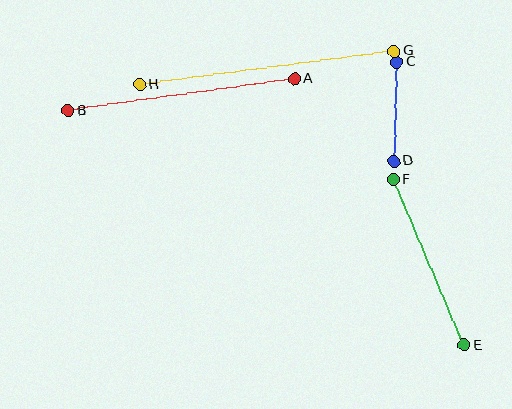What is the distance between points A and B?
The distance is approximately 229 pixels.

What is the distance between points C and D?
The distance is approximately 99 pixels.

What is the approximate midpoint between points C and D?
The midpoint is at approximately (395, 111) pixels.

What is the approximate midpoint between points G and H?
The midpoint is at approximately (267, 68) pixels.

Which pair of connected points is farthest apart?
Points G and H are farthest apart.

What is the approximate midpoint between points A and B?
The midpoint is at approximately (181, 95) pixels.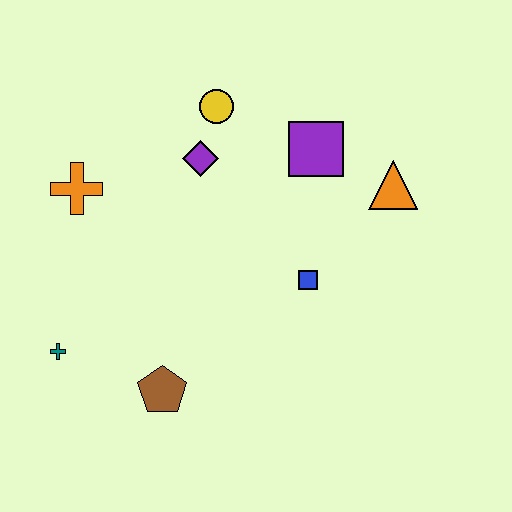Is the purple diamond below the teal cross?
No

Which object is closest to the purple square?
The orange triangle is closest to the purple square.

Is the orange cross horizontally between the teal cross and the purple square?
Yes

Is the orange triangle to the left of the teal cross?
No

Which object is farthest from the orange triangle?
The teal cross is farthest from the orange triangle.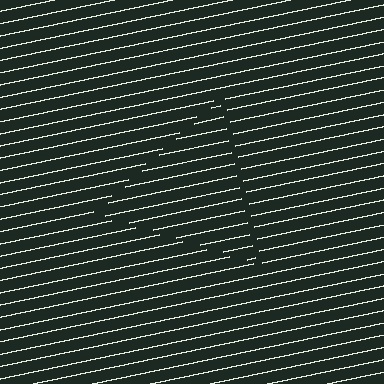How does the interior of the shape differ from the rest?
The interior of the shape contains the same grating, shifted by half a period — the contour is defined by the phase discontinuity where line-ends from the inner and outer gratings abut.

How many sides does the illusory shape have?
3 sides — the line-ends trace a triangle.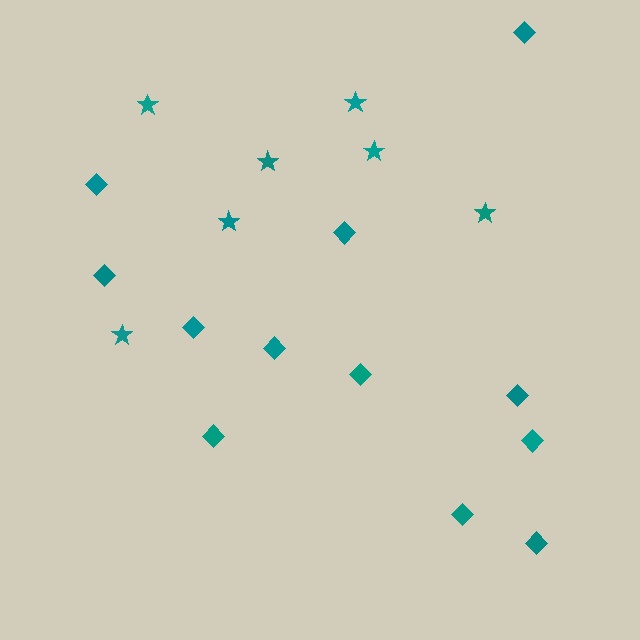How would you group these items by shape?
There are 2 groups: one group of diamonds (12) and one group of stars (7).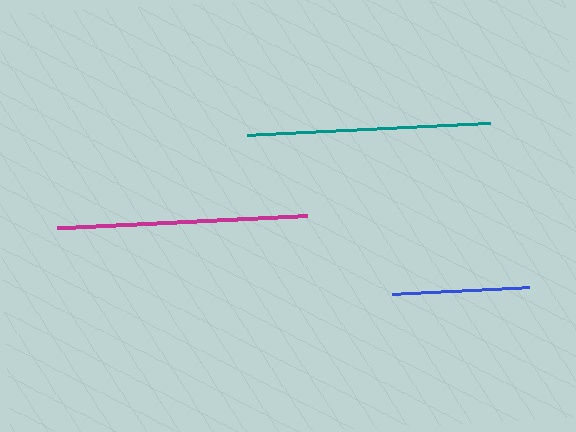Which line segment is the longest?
The magenta line is the longest at approximately 251 pixels.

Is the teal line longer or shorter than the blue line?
The teal line is longer than the blue line.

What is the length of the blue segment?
The blue segment is approximately 137 pixels long.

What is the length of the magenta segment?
The magenta segment is approximately 251 pixels long.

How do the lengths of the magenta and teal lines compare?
The magenta and teal lines are approximately the same length.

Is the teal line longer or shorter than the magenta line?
The magenta line is longer than the teal line.